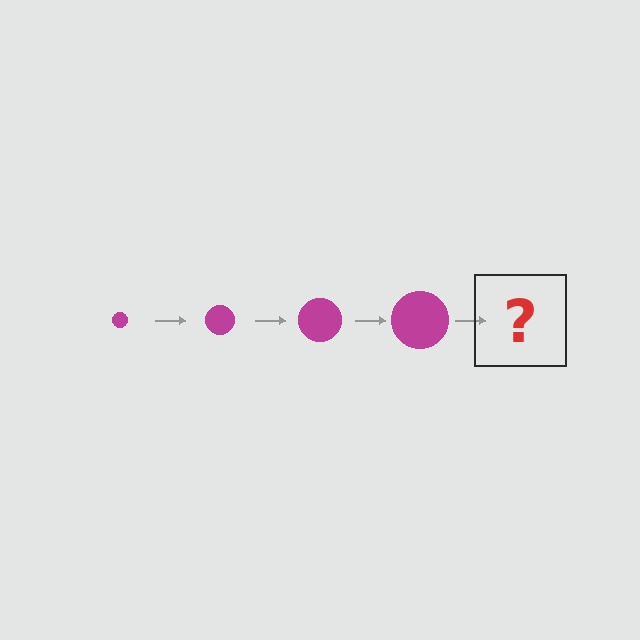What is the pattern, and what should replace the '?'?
The pattern is that the circle gets progressively larger each step. The '?' should be a magenta circle, larger than the previous one.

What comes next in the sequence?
The next element should be a magenta circle, larger than the previous one.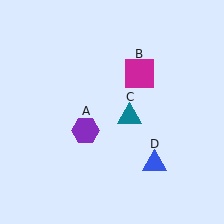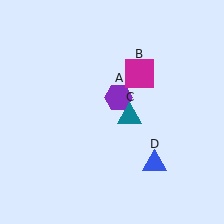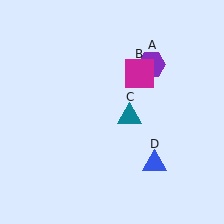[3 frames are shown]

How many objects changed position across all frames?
1 object changed position: purple hexagon (object A).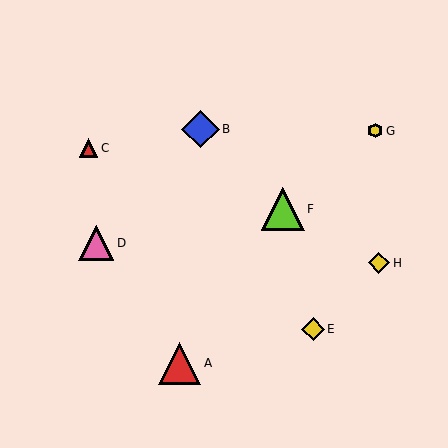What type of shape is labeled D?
Shape D is a pink triangle.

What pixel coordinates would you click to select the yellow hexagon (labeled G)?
Click at (375, 131) to select the yellow hexagon G.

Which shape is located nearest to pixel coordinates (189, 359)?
The red triangle (labeled A) at (180, 363) is nearest to that location.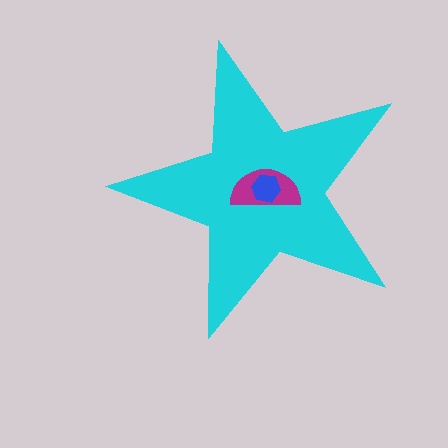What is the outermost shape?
The cyan star.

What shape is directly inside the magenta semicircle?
The blue hexagon.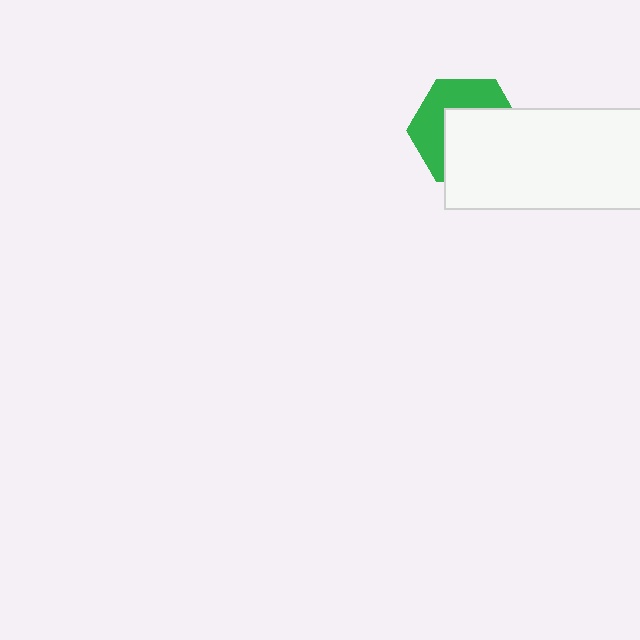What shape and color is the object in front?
The object in front is a white rectangle.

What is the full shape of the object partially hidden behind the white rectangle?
The partially hidden object is a green hexagon.